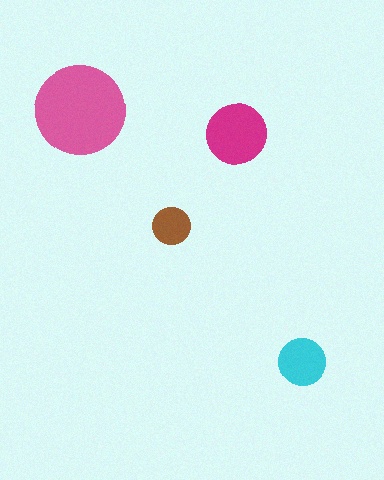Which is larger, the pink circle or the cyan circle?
The pink one.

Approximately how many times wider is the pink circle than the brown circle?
About 2.5 times wider.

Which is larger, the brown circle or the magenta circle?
The magenta one.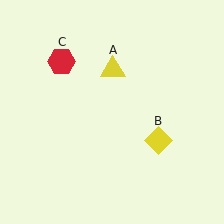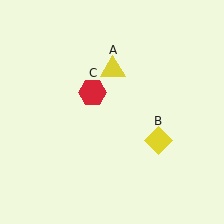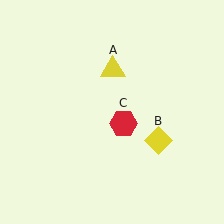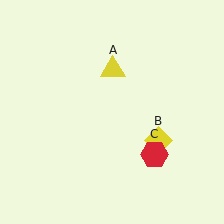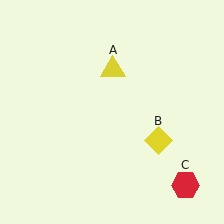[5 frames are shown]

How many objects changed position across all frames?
1 object changed position: red hexagon (object C).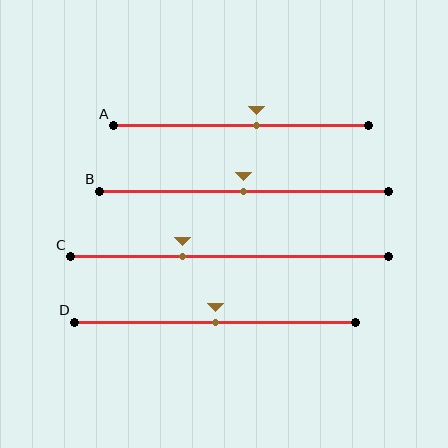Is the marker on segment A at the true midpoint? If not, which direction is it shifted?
No, the marker on segment A is shifted to the right by about 6% of the segment length.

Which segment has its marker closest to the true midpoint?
Segment B has its marker closest to the true midpoint.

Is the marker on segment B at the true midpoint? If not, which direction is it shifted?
Yes, the marker on segment B is at the true midpoint.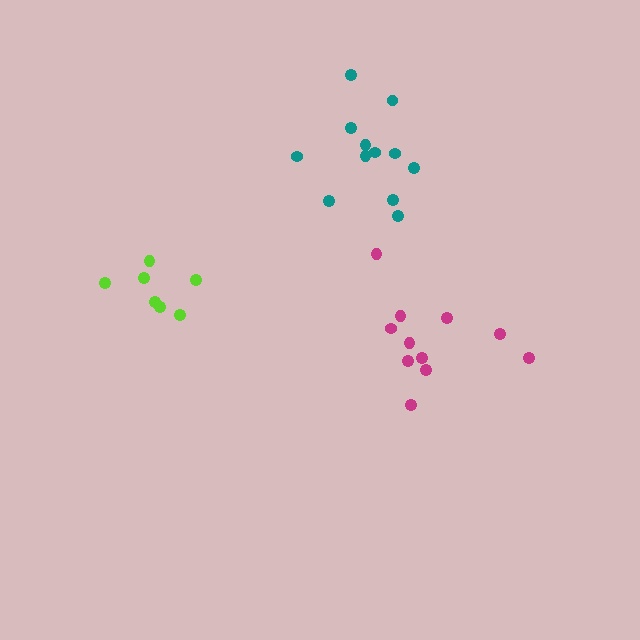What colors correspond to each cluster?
The clusters are colored: lime, magenta, teal.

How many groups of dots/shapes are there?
There are 3 groups.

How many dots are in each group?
Group 1: 7 dots, Group 2: 11 dots, Group 3: 12 dots (30 total).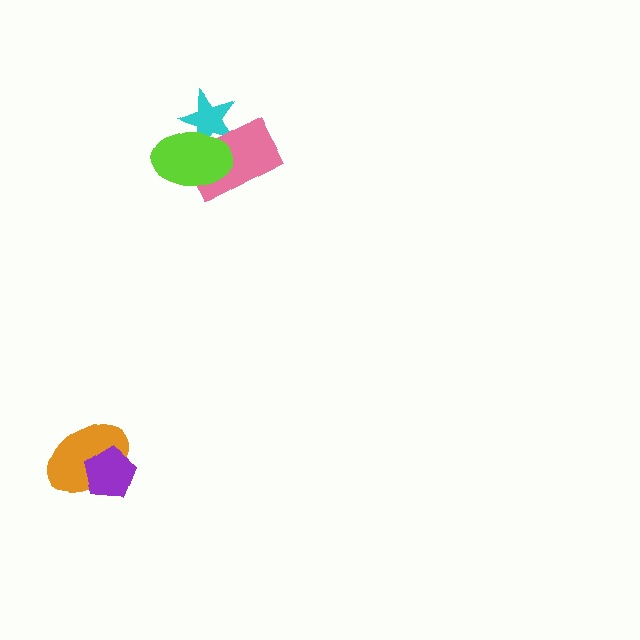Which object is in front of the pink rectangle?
The lime ellipse is in front of the pink rectangle.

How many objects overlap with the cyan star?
2 objects overlap with the cyan star.